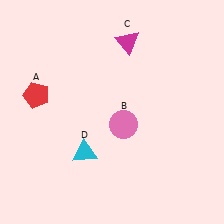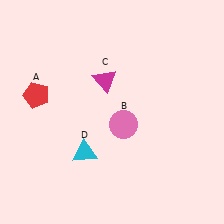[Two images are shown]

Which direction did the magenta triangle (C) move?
The magenta triangle (C) moved down.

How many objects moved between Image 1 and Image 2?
1 object moved between the two images.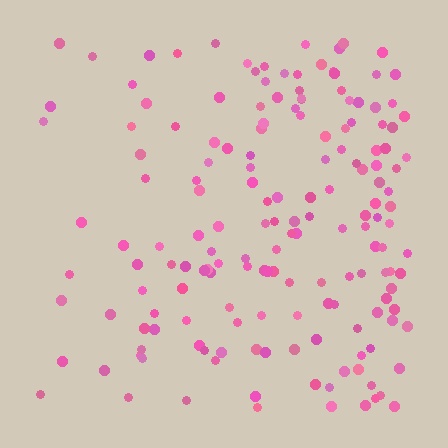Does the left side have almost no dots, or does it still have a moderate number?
Still a moderate number, just noticeably fewer than the right.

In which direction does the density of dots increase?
From left to right, with the right side densest.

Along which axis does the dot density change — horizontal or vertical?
Horizontal.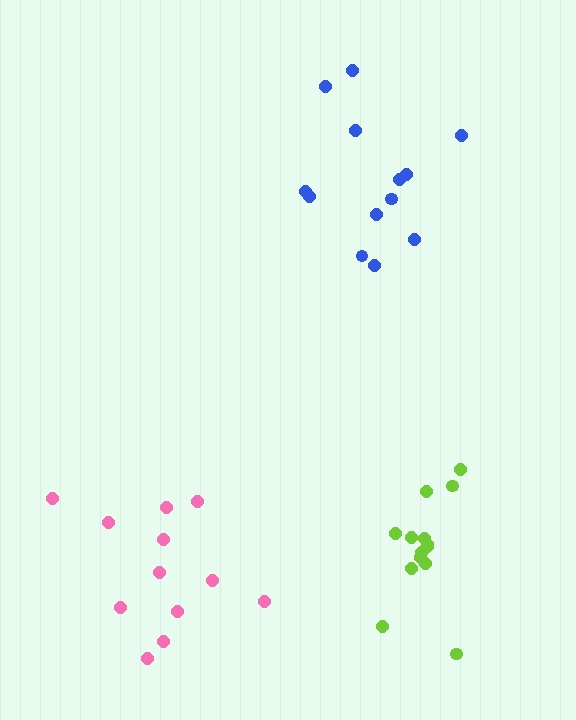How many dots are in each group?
Group 1: 13 dots, Group 2: 12 dots, Group 3: 14 dots (39 total).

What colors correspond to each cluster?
The clusters are colored: blue, pink, lime.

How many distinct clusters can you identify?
There are 3 distinct clusters.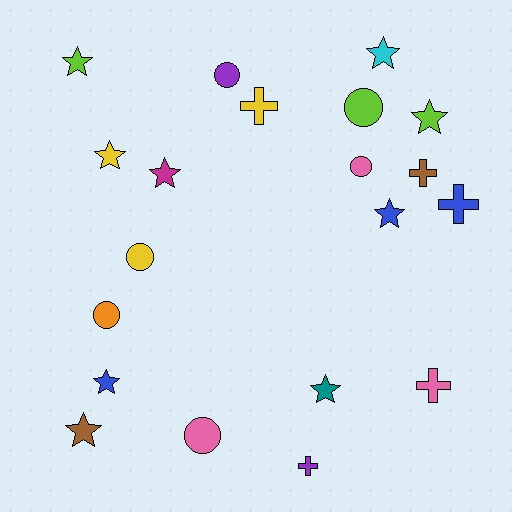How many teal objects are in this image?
There is 1 teal object.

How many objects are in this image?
There are 20 objects.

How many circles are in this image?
There are 6 circles.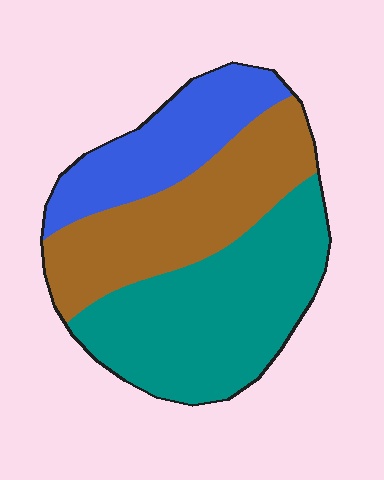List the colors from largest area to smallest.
From largest to smallest: teal, brown, blue.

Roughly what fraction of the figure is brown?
Brown covers around 35% of the figure.